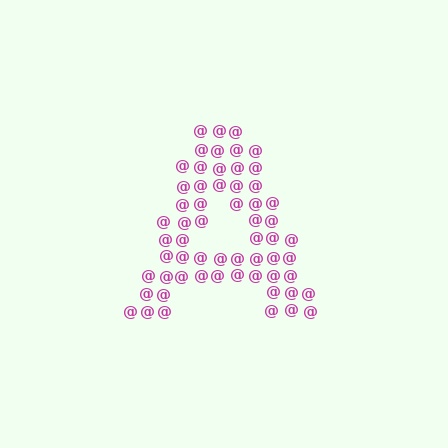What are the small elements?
The small elements are at signs.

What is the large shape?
The large shape is the letter A.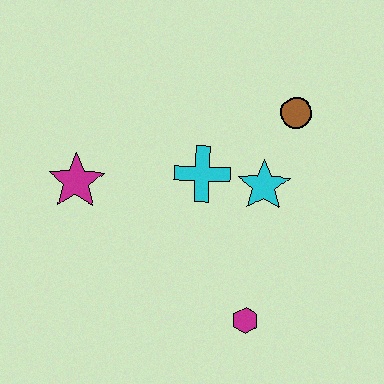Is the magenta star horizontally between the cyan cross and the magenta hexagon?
No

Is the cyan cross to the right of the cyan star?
No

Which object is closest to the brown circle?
The cyan star is closest to the brown circle.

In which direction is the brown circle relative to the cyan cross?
The brown circle is to the right of the cyan cross.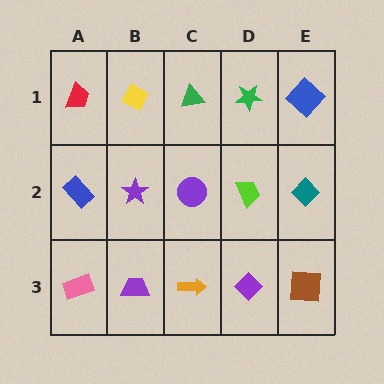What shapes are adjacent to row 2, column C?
A green triangle (row 1, column C), an orange arrow (row 3, column C), a purple star (row 2, column B), a lime trapezoid (row 2, column D).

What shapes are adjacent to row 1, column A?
A blue rectangle (row 2, column A), a yellow diamond (row 1, column B).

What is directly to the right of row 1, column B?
A green triangle.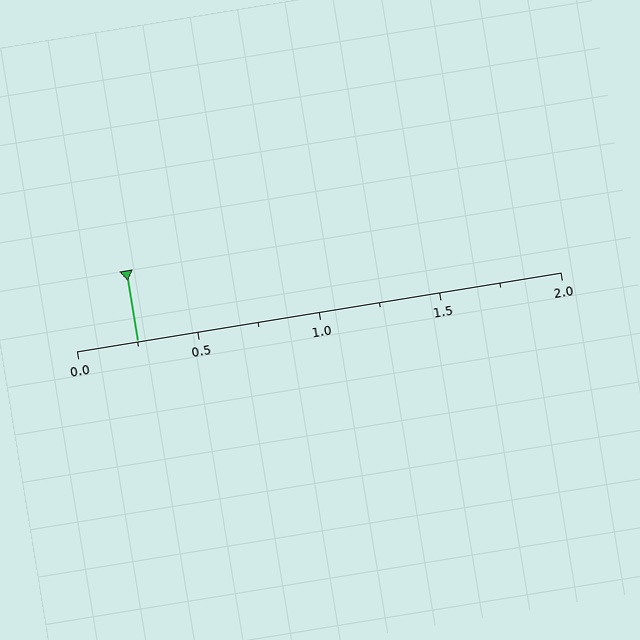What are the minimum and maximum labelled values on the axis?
The axis runs from 0.0 to 2.0.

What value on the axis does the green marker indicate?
The marker indicates approximately 0.25.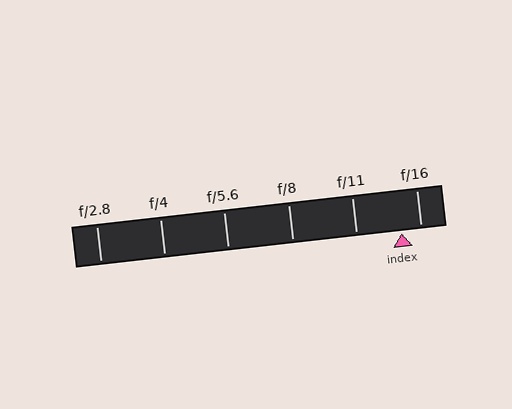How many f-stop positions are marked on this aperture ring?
There are 6 f-stop positions marked.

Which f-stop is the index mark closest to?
The index mark is closest to f/16.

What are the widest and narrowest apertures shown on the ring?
The widest aperture shown is f/2.8 and the narrowest is f/16.